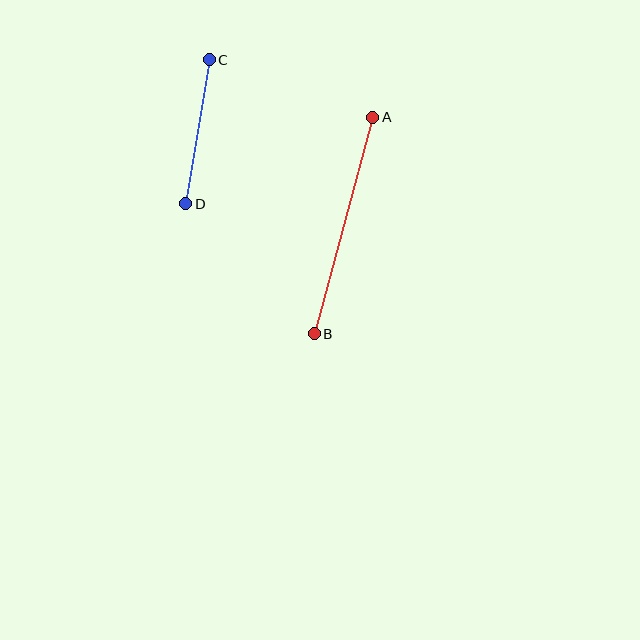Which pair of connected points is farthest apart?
Points A and B are farthest apart.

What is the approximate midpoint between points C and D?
The midpoint is at approximately (197, 132) pixels.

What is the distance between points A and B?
The distance is approximately 224 pixels.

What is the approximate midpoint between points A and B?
The midpoint is at approximately (344, 225) pixels.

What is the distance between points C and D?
The distance is approximately 146 pixels.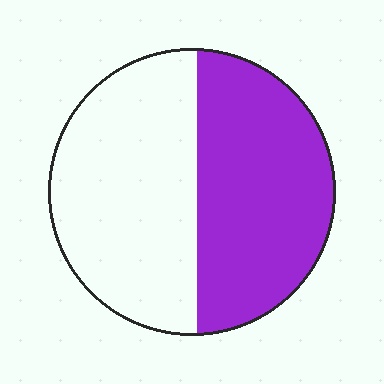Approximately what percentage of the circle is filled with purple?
Approximately 50%.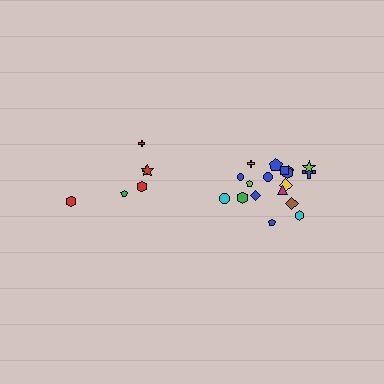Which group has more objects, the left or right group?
The right group.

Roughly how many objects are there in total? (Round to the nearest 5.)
Roughly 25 objects in total.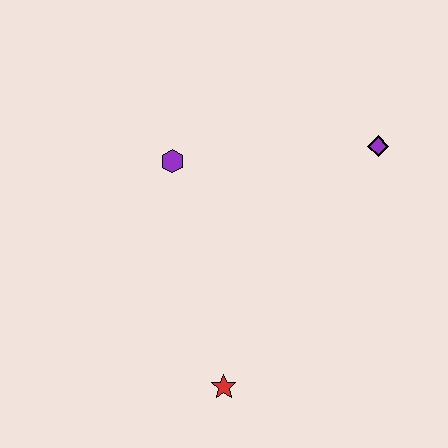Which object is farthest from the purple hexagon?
The red star is farthest from the purple hexagon.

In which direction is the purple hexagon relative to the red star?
The purple hexagon is above the red star.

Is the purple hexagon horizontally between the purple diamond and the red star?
No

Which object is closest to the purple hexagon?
The purple diamond is closest to the purple hexagon.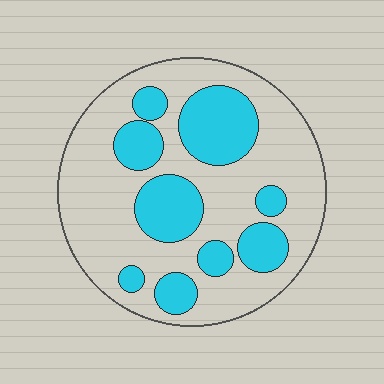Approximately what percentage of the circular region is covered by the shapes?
Approximately 30%.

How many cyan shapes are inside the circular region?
9.